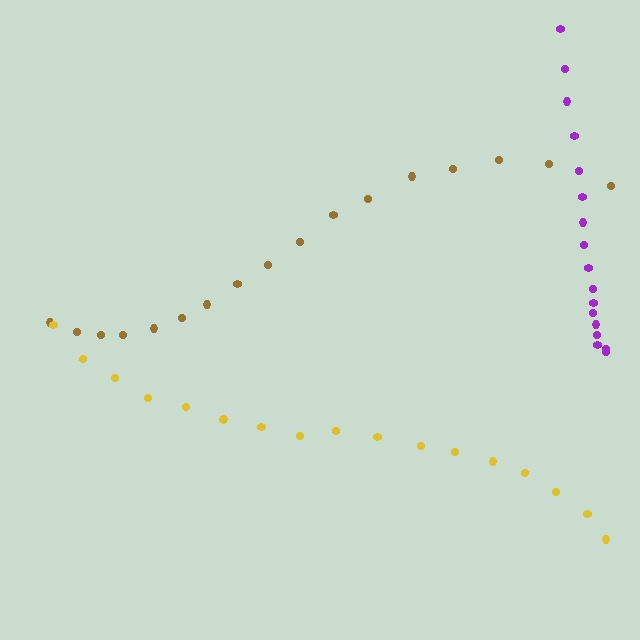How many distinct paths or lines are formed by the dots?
There are 3 distinct paths.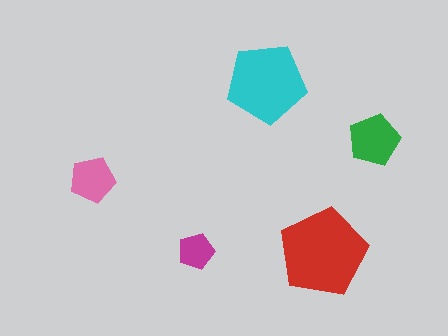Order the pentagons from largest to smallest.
the red one, the cyan one, the green one, the pink one, the magenta one.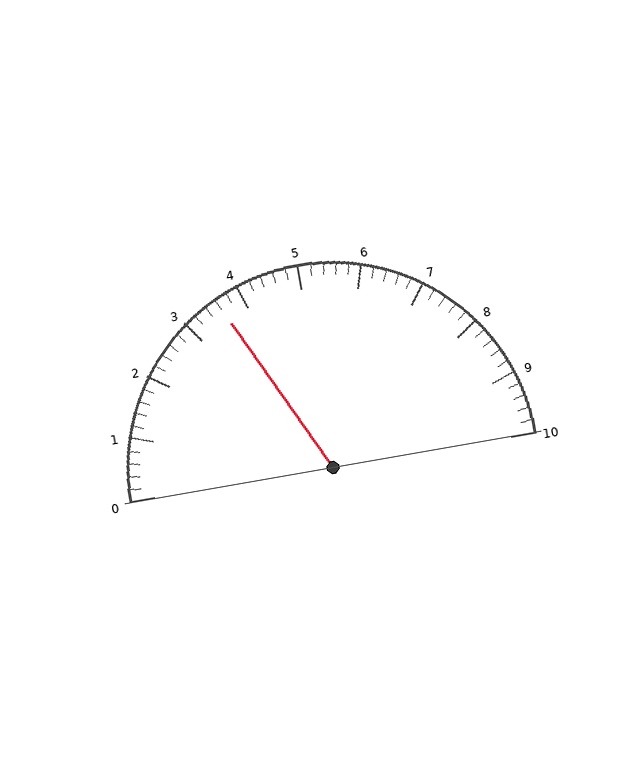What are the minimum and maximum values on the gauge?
The gauge ranges from 0 to 10.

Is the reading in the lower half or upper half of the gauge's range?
The reading is in the lower half of the range (0 to 10).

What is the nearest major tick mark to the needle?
The nearest major tick mark is 4.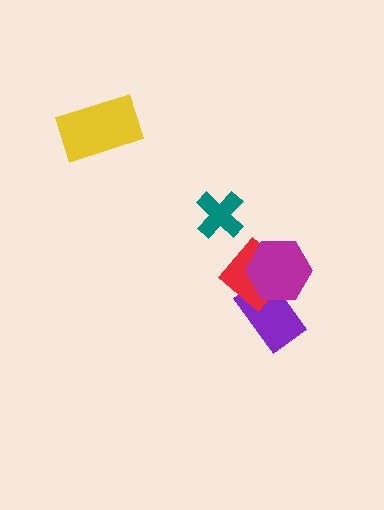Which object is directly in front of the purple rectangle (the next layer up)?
The red diamond is directly in front of the purple rectangle.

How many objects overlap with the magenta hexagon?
2 objects overlap with the magenta hexagon.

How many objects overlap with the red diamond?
2 objects overlap with the red diamond.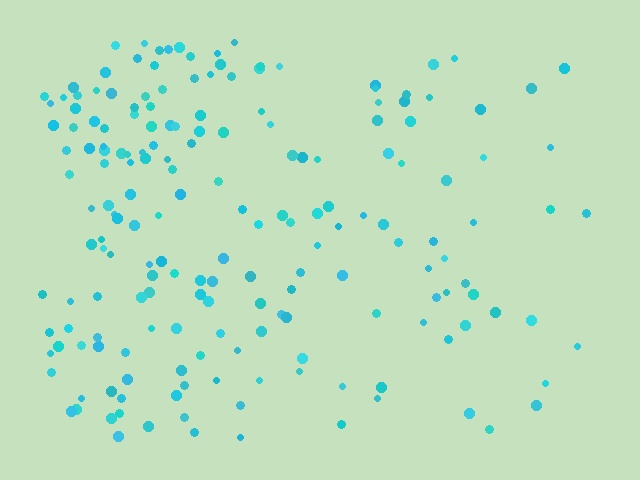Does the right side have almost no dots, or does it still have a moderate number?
Still a moderate number, just noticeably fewer than the left.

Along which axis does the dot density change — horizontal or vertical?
Horizontal.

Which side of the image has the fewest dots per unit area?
The right.